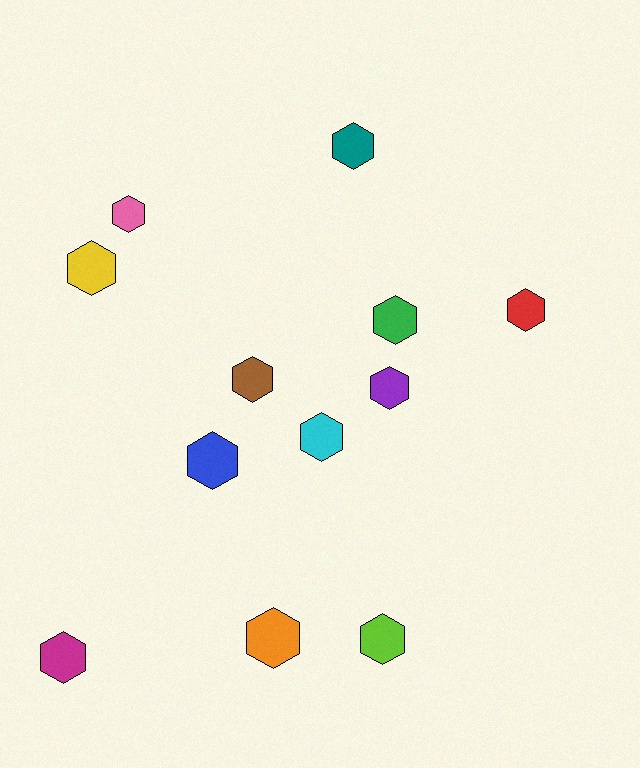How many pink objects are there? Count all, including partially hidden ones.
There is 1 pink object.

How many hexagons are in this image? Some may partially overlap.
There are 12 hexagons.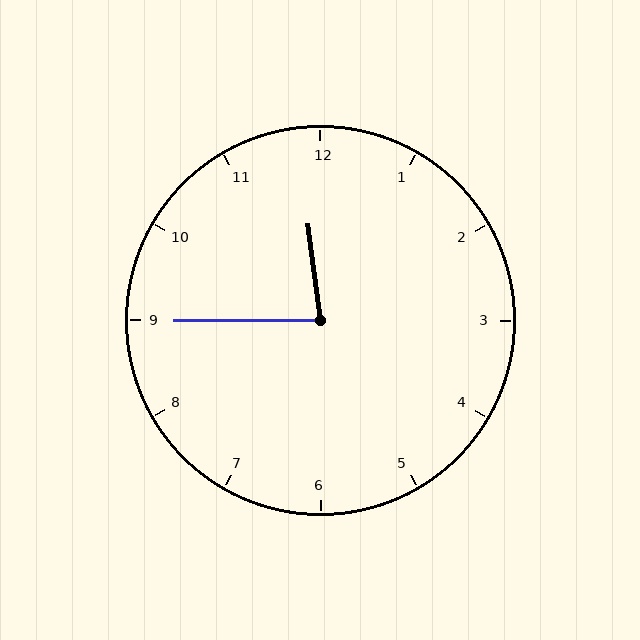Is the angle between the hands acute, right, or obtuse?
It is acute.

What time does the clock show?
11:45.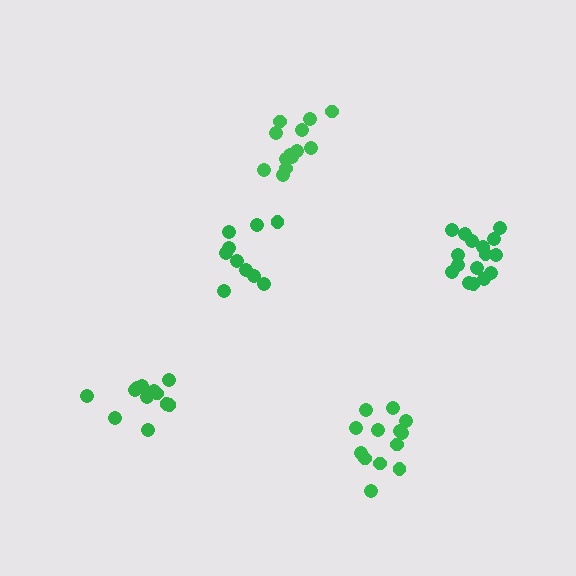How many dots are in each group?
Group 1: 12 dots, Group 2: 16 dots, Group 3: 13 dots, Group 4: 13 dots, Group 5: 10 dots (64 total).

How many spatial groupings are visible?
There are 5 spatial groupings.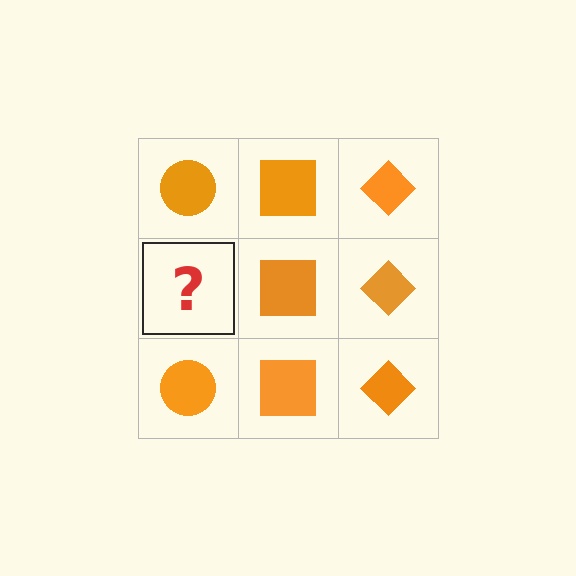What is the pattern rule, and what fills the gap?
The rule is that each column has a consistent shape. The gap should be filled with an orange circle.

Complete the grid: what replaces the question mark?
The question mark should be replaced with an orange circle.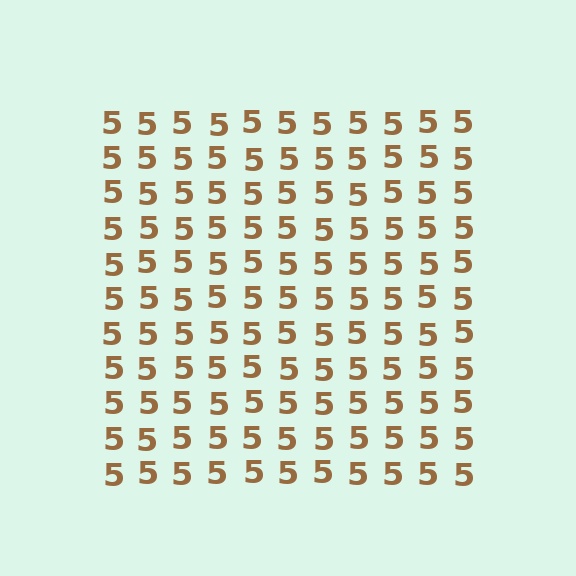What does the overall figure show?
The overall figure shows a square.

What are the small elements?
The small elements are digit 5's.